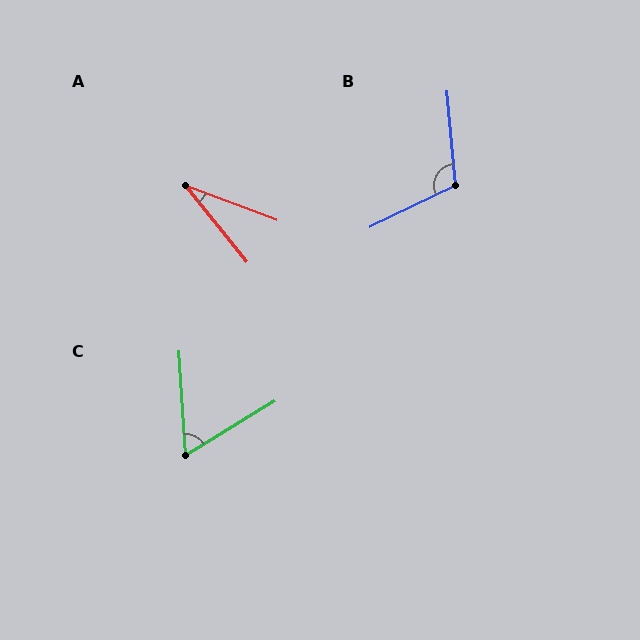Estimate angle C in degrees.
Approximately 62 degrees.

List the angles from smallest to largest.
A (31°), C (62°), B (111°).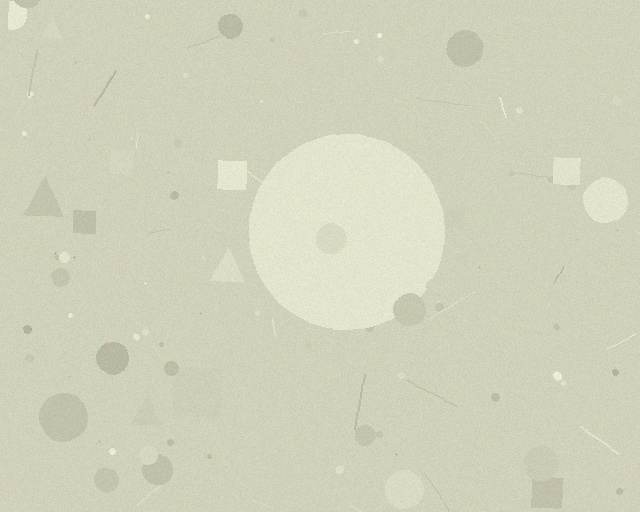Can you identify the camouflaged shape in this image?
The camouflaged shape is a circle.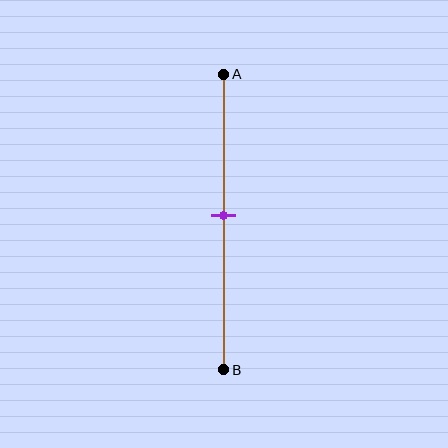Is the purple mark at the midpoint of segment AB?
Yes, the mark is approximately at the midpoint.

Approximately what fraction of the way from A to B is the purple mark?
The purple mark is approximately 50% of the way from A to B.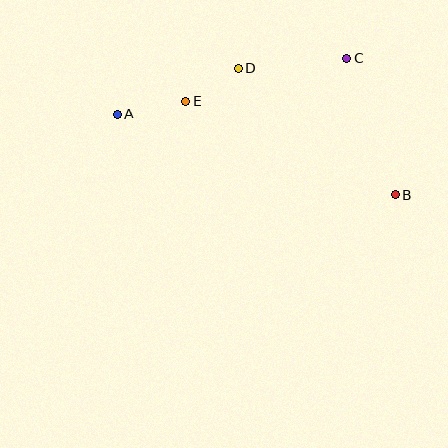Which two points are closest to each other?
Points D and E are closest to each other.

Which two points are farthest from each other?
Points A and B are farthest from each other.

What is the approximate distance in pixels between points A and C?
The distance between A and C is approximately 236 pixels.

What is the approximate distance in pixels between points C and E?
The distance between C and E is approximately 167 pixels.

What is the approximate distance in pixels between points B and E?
The distance between B and E is approximately 229 pixels.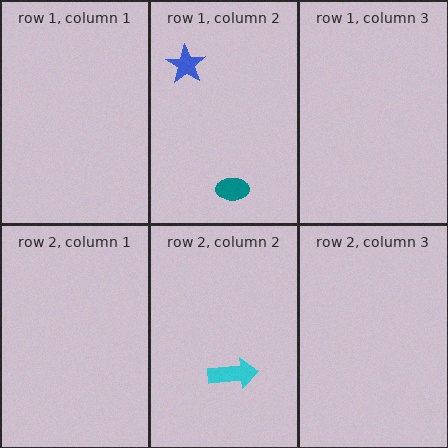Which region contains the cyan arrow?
The row 2, column 2 region.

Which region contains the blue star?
The row 1, column 2 region.